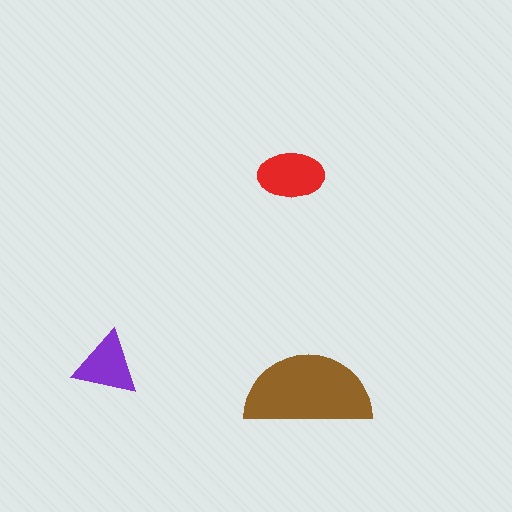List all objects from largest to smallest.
The brown semicircle, the red ellipse, the purple triangle.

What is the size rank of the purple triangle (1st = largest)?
3rd.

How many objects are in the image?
There are 3 objects in the image.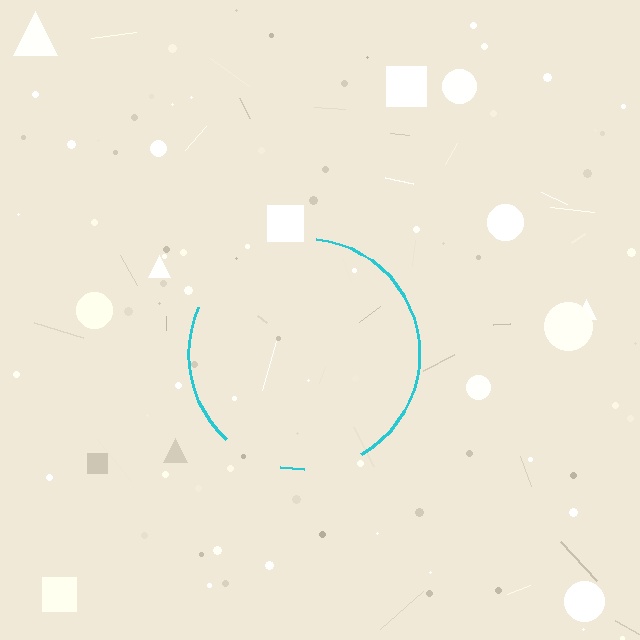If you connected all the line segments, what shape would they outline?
They would outline a circle.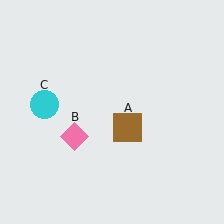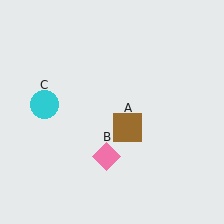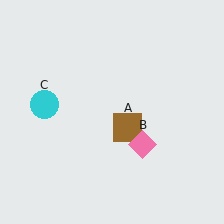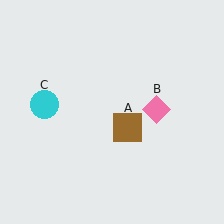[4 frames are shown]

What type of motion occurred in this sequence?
The pink diamond (object B) rotated counterclockwise around the center of the scene.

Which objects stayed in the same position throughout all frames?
Brown square (object A) and cyan circle (object C) remained stationary.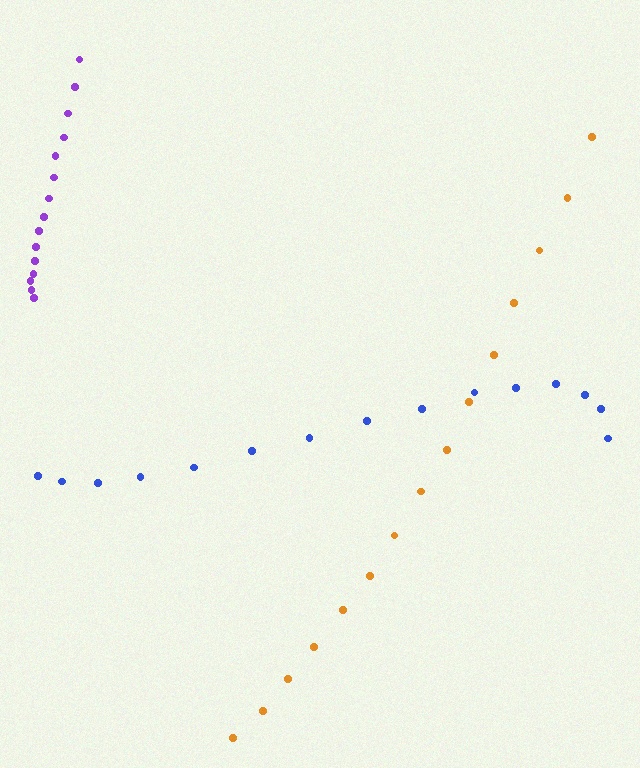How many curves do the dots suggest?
There are 3 distinct paths.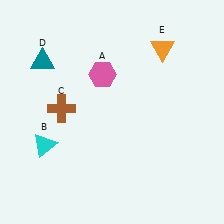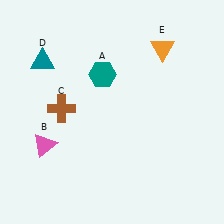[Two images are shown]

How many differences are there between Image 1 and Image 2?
There are 2 differences between the two images.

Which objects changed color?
A changed from pink to teal. B changed from cyan to pink.